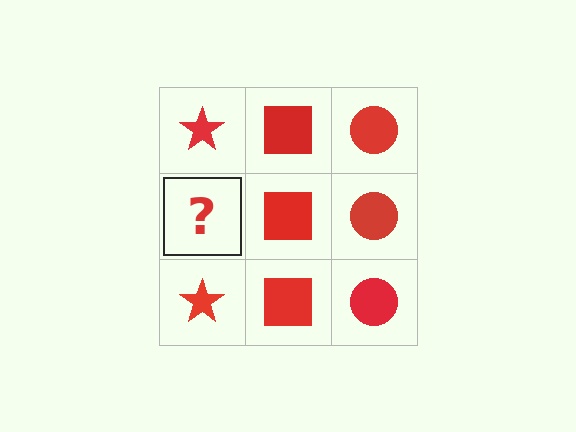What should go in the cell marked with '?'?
The missing cell should contain a red star.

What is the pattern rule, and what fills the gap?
The rule is that each column has a consistent shape. The gap should be filled with a red star.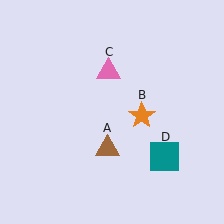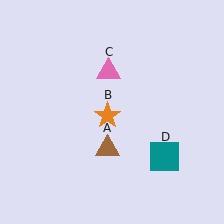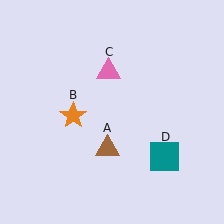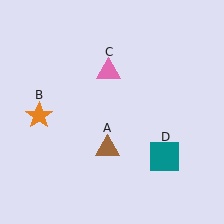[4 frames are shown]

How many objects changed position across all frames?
1 object changed position: orange star (object B).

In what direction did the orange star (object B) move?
The orange star (object B) moved left.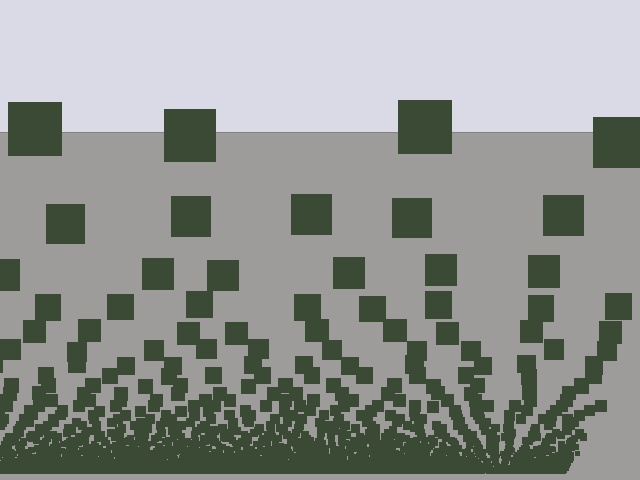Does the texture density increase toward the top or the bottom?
Density increases toward the bottom.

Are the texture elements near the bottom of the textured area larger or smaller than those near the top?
Smaller. The gradient is inverted — elements near the bottom are smaller and denser.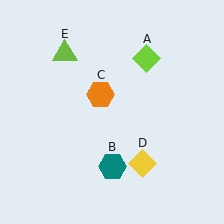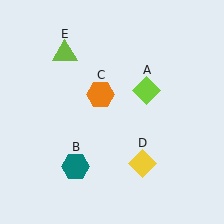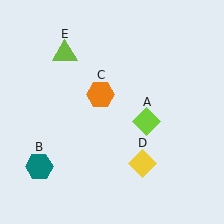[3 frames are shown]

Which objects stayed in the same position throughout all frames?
Orange hexagon (object C) and yellow diamond (object D) and lime triangle (object E) remained stationary.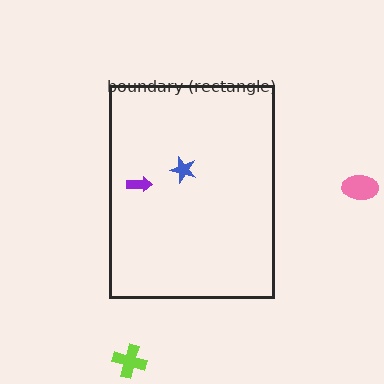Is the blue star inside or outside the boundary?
Inside.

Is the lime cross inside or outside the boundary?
Outside.